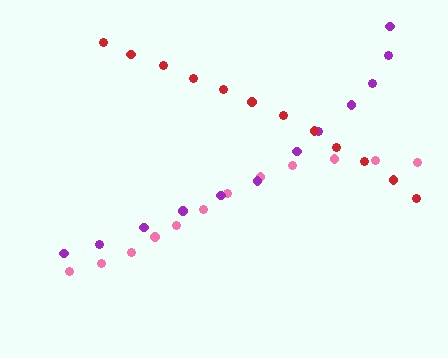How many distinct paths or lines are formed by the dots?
There are 3 distinct paths.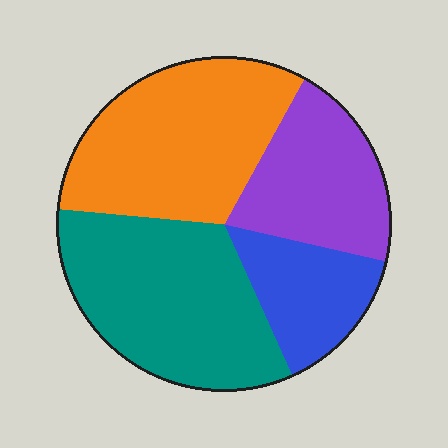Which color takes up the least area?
Blue, at roughly 15%.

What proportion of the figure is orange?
Orange takes up between a quarter and a half of the figure.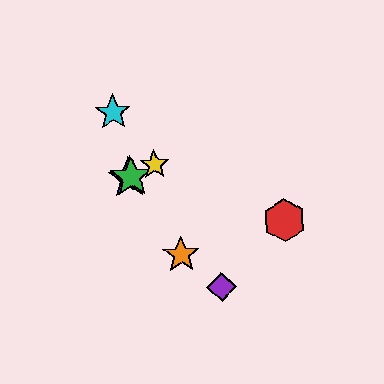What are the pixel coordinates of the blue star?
The blue star is at (129, 178).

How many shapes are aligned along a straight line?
3 shapes (the blue star, the green star, the yellow star) are aligned along a straight line.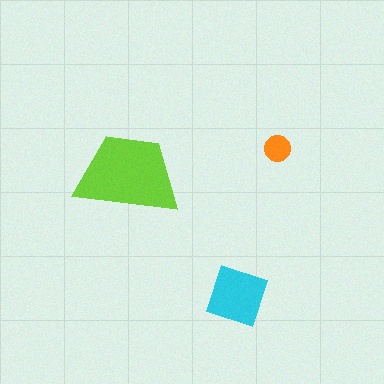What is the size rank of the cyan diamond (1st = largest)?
2nd.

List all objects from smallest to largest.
The orange circle, the cyan diamond, the lime trapezoid.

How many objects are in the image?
There are 3 objects in the image.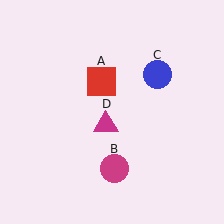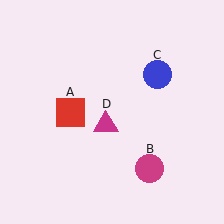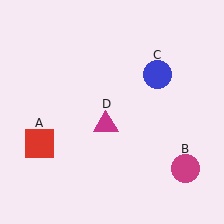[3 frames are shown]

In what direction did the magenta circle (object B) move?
The magenta circle (object B) moved right.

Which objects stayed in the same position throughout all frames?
Blue circle (object C) and magenta triangle (object D) remained stationary.